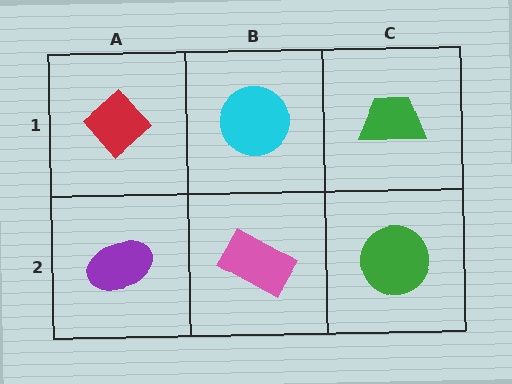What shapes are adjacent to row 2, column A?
A red diamond (row 1, column A), a pink rectangle (row 2, column B).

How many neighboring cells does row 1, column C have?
2.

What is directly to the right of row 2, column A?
A pink rectangle.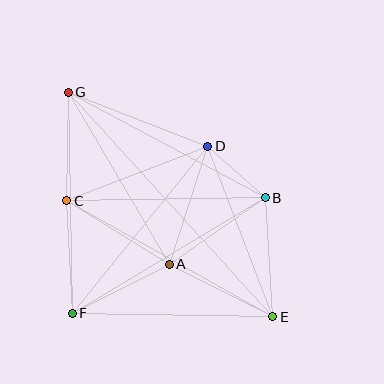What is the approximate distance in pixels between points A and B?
The distance between A and B is approximately 117 pixels.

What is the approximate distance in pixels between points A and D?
The distance between A and D is approximately 124 pixels.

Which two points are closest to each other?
Points B and D are closest to each other.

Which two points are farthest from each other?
Points E and G are farthest from each other.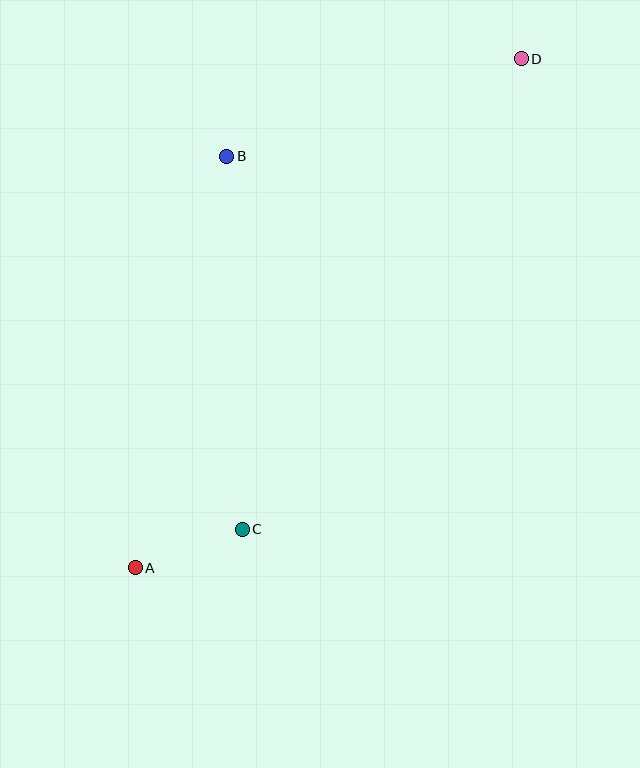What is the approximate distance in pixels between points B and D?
The distance between B and D is approximately 311 pixels.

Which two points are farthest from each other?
Points A and D are farthest from each other.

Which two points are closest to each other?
Points A and C are closest to each other.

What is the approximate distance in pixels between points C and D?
The distance between C and D is approximately 547 pixels.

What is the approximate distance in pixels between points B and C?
The distance between B and C is approximately 373 pixels.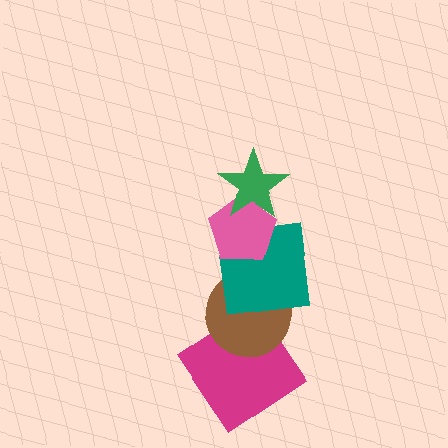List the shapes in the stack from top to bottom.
From top to bottom: the green star, the pink pentagon, the teal square, the brown circle, the magenta diamond.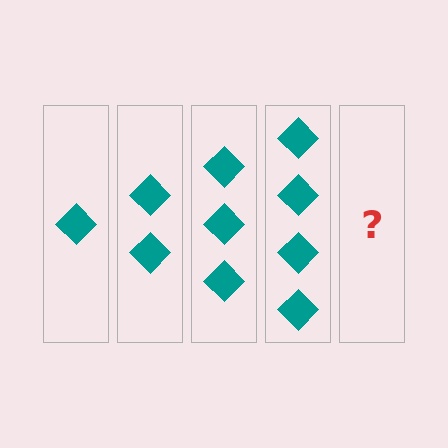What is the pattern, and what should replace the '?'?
The pattern is that each step adds one more diamond. The '?' should be 5 diamonds.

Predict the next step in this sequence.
The next step is 5 diamonds.